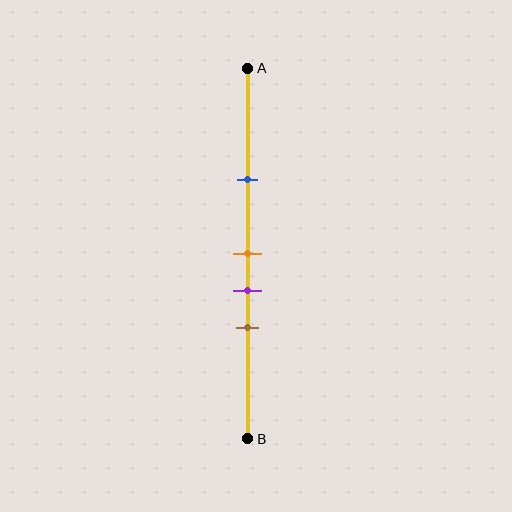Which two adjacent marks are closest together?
The orange and purple marks are the closest adjacent pair.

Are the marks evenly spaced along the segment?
No, the marks are not evenly spaced.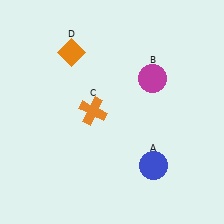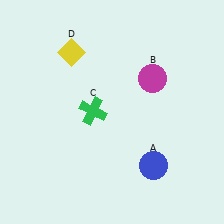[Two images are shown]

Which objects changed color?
C changed from orange to green. D changed from orange to yellow.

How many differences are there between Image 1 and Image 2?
There are 2 differences between the two images.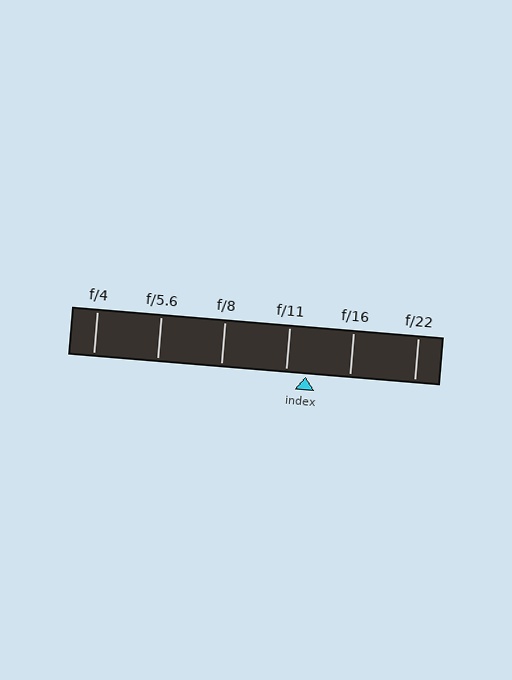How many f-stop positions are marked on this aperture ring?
There are 6 f-stop positions marked.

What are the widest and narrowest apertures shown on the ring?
The widest aperture shown is f/4 and the narrowest is f/22.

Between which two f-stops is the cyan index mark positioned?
The index mark is between f/11 and f/16.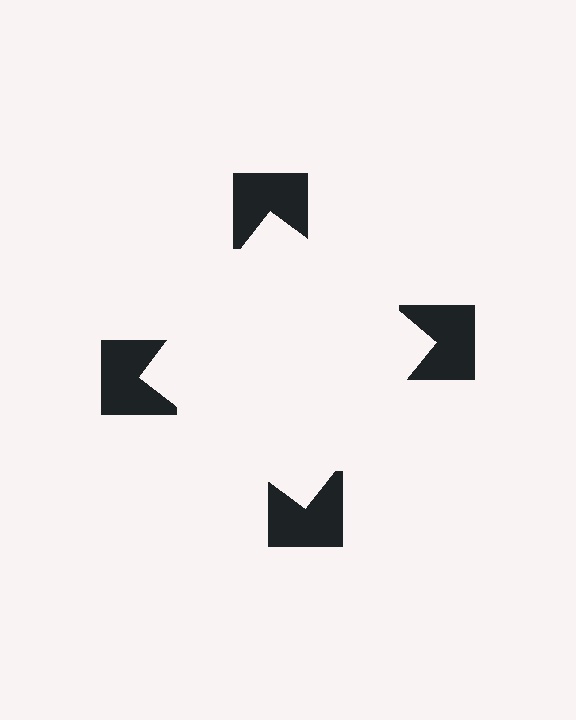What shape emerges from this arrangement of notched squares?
An illusory square — its edges are inferred from the aligned wedge cuts in the notched squares, not physically drawn.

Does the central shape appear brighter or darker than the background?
It typically appears slightly brighter than the background, even though no actual brightness change is drawn.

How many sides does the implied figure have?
4 sides.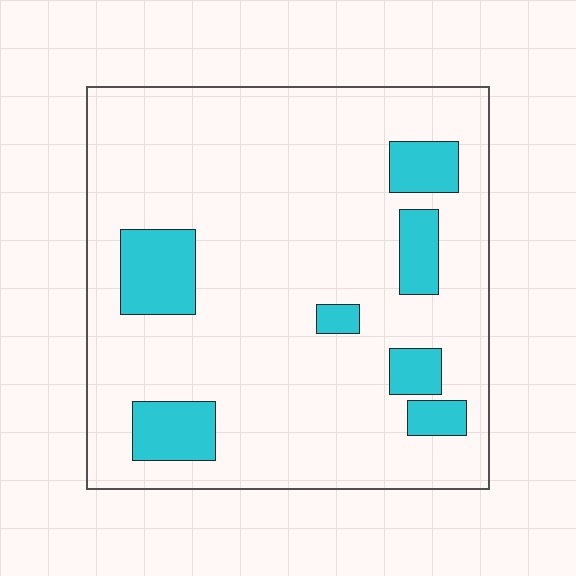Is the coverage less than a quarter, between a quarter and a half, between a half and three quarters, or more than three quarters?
Less than a quarter.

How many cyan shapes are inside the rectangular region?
7.